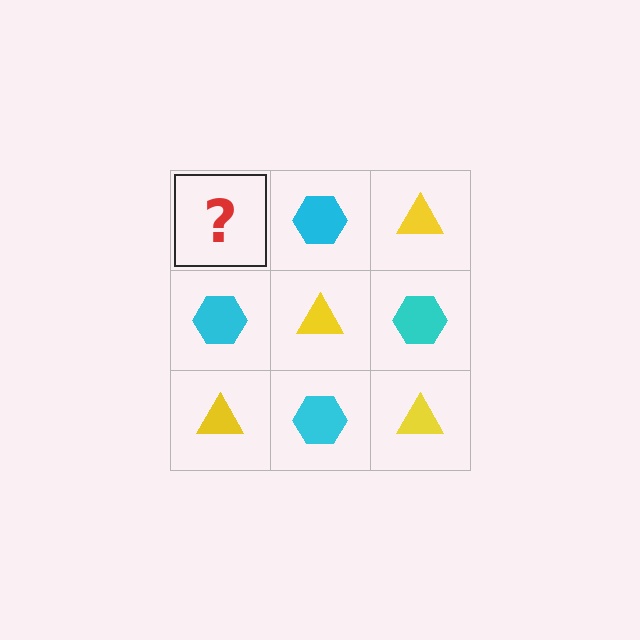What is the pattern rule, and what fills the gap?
The rule is that it alternates yellow triangle and cyan hexagon in a checkerboard pattern. The gap should be filled with a yellow triangle.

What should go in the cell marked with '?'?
The missing cell should contain a yellow triangle.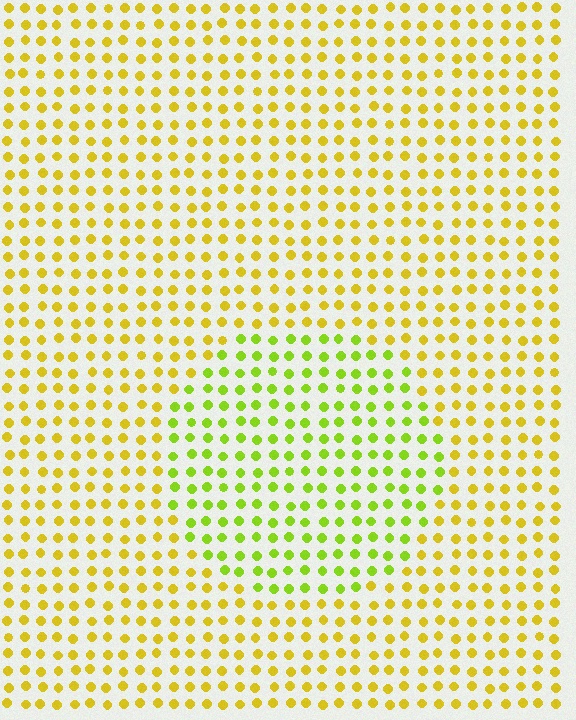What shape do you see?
I see a circle.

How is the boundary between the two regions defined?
The boundary is defined purely by a slight shift in hue (about 33 degrees). Spacing, size, and orientation are identical on both sides.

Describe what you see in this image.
The image is filled with small yellow elements in a uniform arrangement. A circle-shaped region is visible where the elements are tinted to a slightly different hue, forming a subtle color boundary.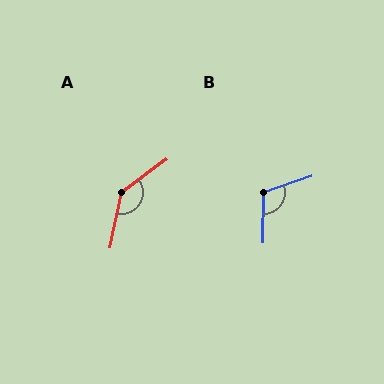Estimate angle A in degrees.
Approximately 137 degrees.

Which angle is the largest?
A, at approximately 137 degrees.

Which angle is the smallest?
B, at approximately 109 degrees.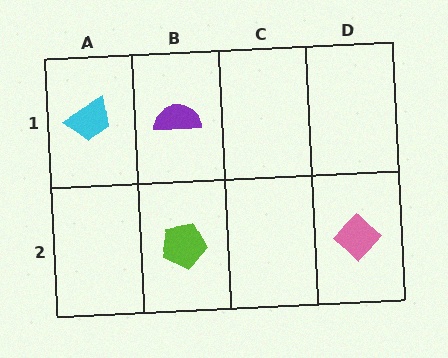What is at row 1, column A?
A cyan trapezoid.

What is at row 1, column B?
A purple semicircle.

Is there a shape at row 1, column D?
No, that cell is empty.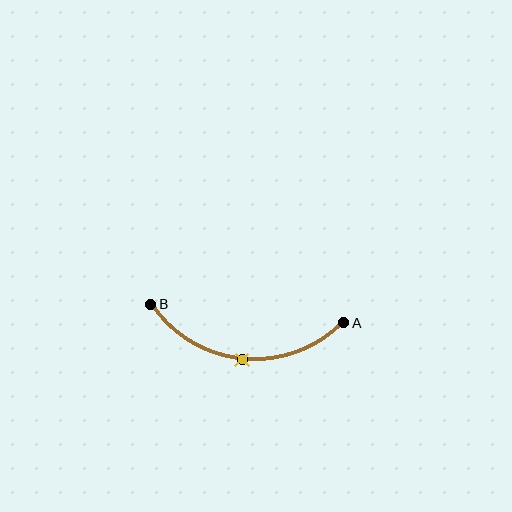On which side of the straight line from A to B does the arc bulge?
The arc bulges below the straight line connecting A and B.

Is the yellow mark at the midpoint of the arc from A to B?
Yes. The yellow mark lies on the arc at equal arc-length from both A and B — it is the arc midpoint.